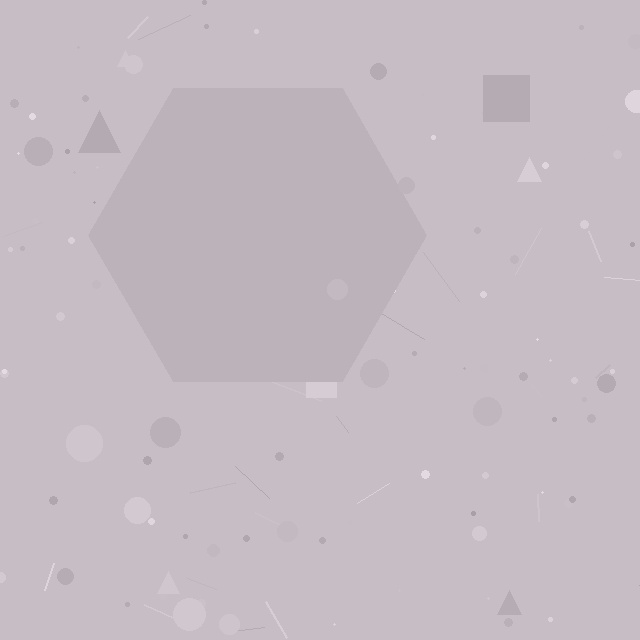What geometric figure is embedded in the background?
A hexagon is embedded in the background.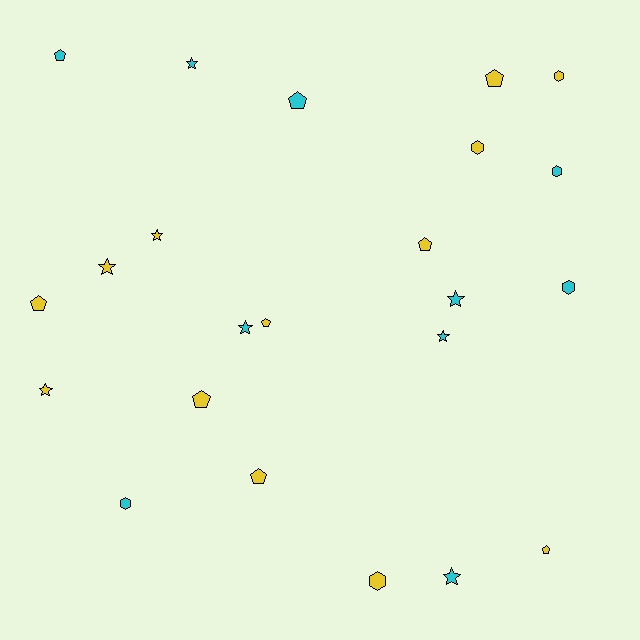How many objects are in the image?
There are 23 objects.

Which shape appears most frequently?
Pentagon, with 9 objects.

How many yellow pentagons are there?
There are 7 yellow pentagons.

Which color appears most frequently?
Yellow, with 13 objects.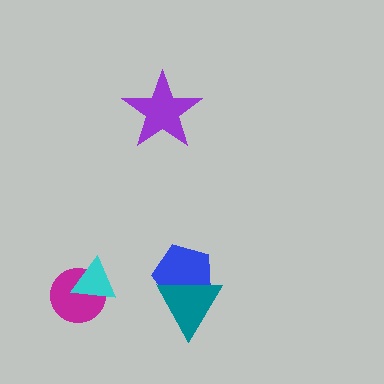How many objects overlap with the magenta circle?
1 object overlaps with the magenta circle.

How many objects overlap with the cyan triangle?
1 object overlaps with the cyan triangle.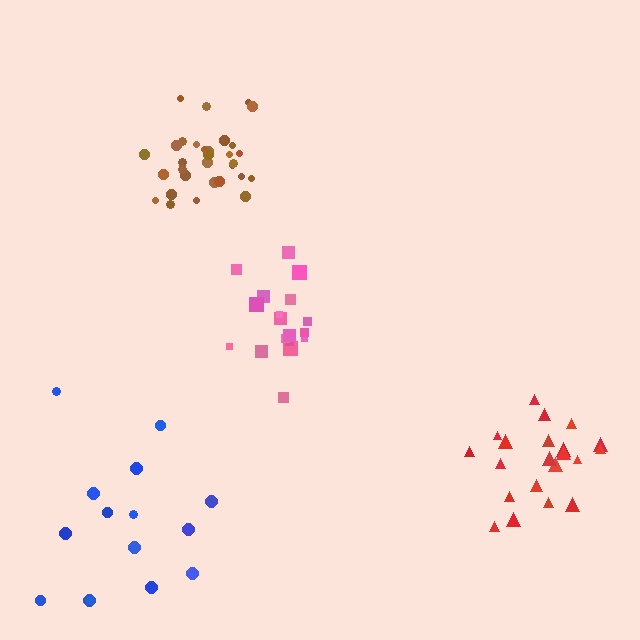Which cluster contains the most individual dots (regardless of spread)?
Brown (31).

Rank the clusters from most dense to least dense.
brown, pink, red, blue.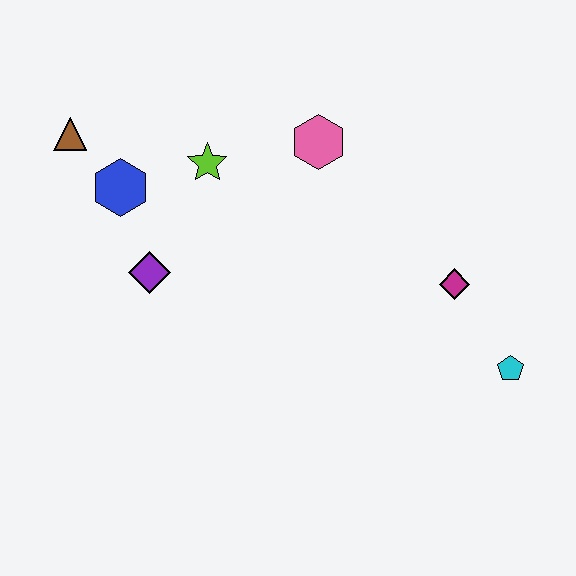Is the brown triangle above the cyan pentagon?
Yes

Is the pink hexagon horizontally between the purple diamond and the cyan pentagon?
Yes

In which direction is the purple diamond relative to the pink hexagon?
The purple diamond is to the left of the pink hexagon.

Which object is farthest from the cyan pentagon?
The brown triangle is farthest from the cyan pentagon.